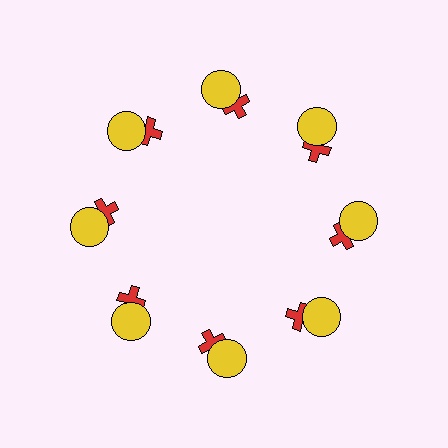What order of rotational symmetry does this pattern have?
This pattern has 8-fold rotational symmetry.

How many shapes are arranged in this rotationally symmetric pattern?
There are 16 shapes, arranged in 8 groups of 2.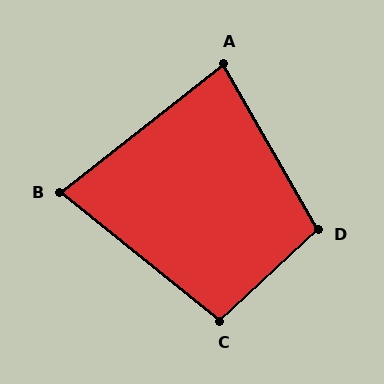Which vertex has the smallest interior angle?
B, at approximately 77 degrees.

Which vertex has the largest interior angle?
D, at approximately 103 degrees.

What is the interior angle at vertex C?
Approximately 98 degrees (obtuse).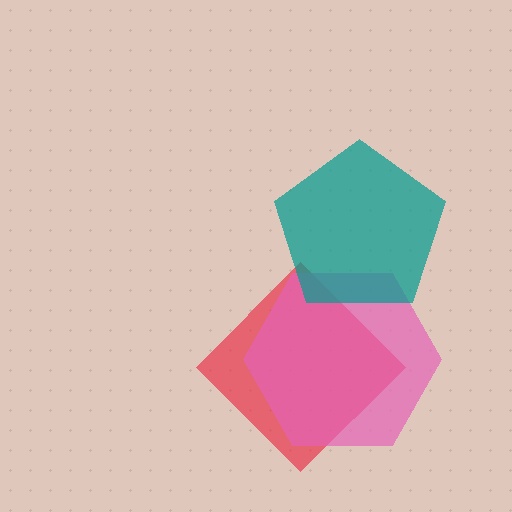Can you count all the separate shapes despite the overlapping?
Yes, there are 3 separate shapes.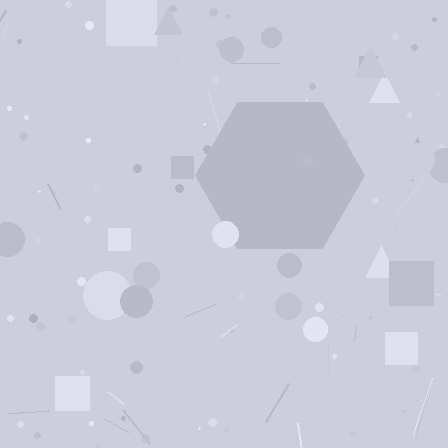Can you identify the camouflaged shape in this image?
The camouflaged shape is a hexagon.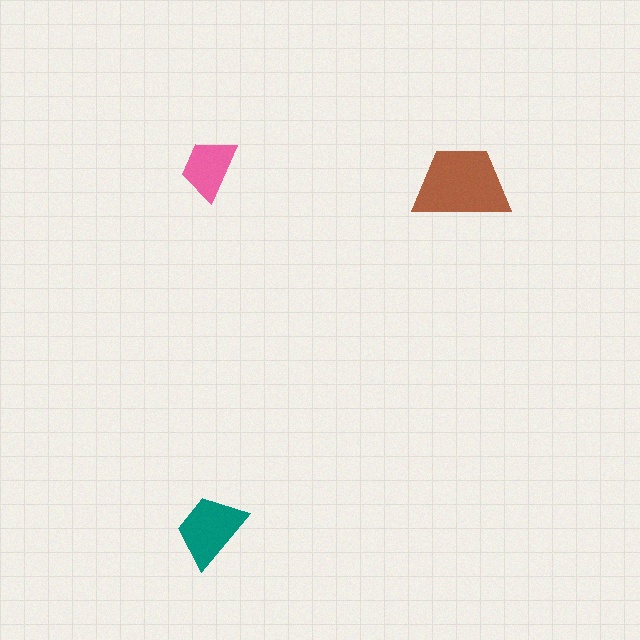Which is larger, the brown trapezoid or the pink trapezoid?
The brown one.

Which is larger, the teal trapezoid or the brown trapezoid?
The brown one.